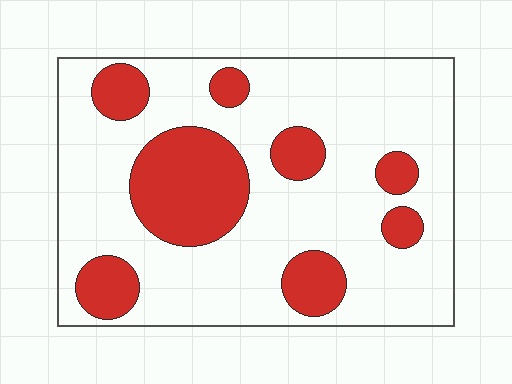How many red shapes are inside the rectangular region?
8.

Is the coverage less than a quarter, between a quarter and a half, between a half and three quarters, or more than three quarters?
Between a quarter and a half.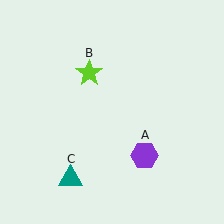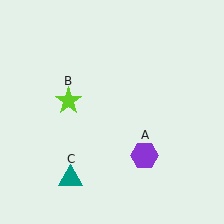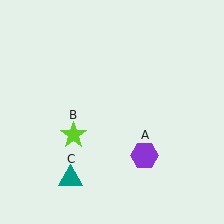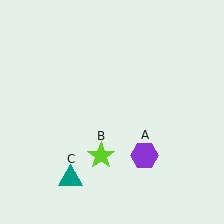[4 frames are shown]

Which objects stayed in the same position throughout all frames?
Purple hexagon (object A) and teal triangle (object C) remained stationary.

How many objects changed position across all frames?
1 object changed position: lime star (object B).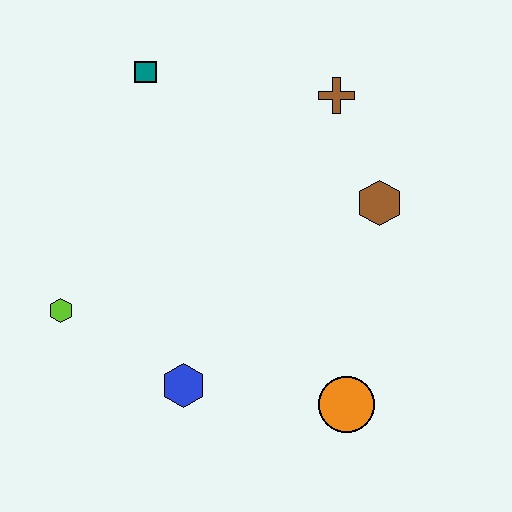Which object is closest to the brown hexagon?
The brown cross is closest to the brown hexagon.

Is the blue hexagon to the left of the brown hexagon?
Yes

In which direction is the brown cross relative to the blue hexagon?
The brown cross is above the blue hexagon.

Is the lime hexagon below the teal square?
Yes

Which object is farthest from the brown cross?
The lime hexagon is farthest from the brown cross.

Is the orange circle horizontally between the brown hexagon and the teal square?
Yes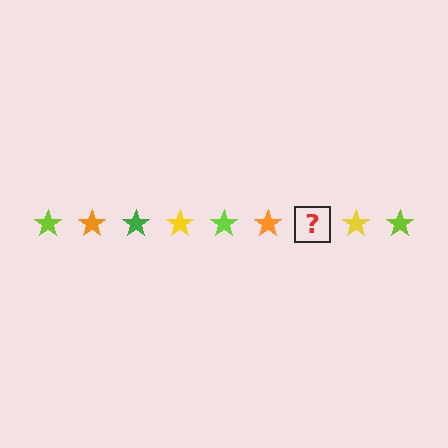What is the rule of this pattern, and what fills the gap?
The rule is that the pattern cycles through lime, orange, green, yellow stars. The gap should be filled with a green star.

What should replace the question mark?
The question mark should be replaced with a green star.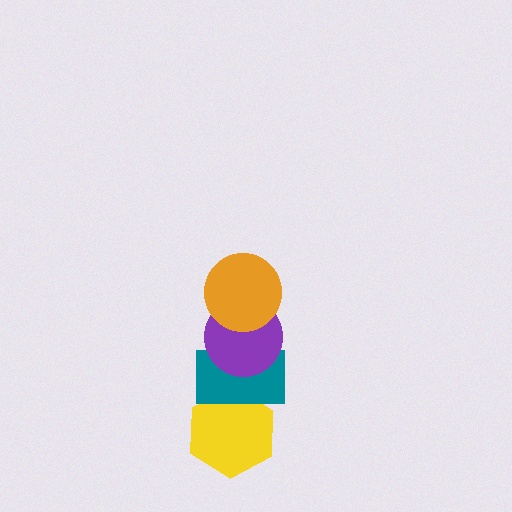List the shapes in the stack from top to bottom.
From top to bottom: the orange circle, the purple circle, the teal rectangle, the yellow hexagon.